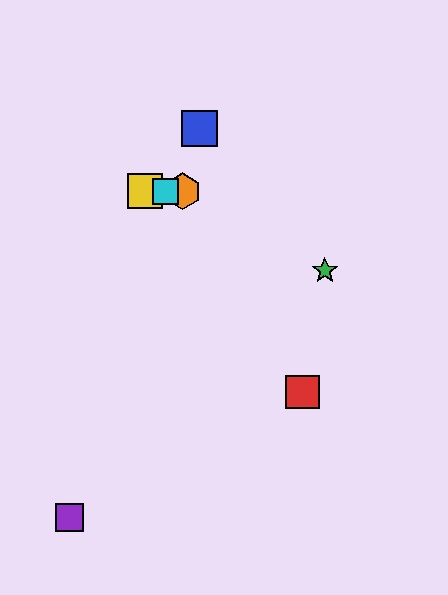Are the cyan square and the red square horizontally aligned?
No, the cyan square is at y≈191 and the red square is at y≈392.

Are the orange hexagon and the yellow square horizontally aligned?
Yes, both are at y≈191.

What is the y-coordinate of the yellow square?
The yellow square is at y≈191.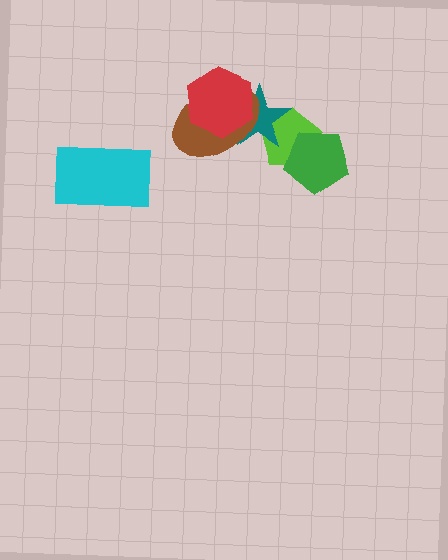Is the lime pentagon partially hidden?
Yes, it is partially covered by another shape.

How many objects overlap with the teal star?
3 objects overlap with the teal star.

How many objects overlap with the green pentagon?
1 object overlaps with the green pentagon.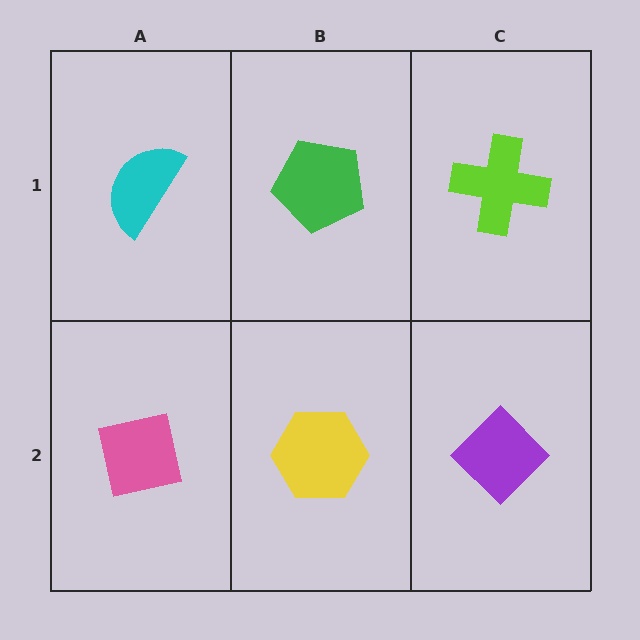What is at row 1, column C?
A lime cross.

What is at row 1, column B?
A green pentagon.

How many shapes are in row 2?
3 shapes.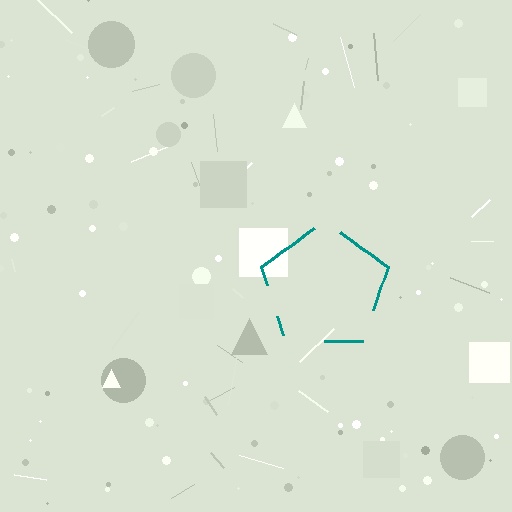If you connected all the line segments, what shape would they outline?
They would outline a pentagon.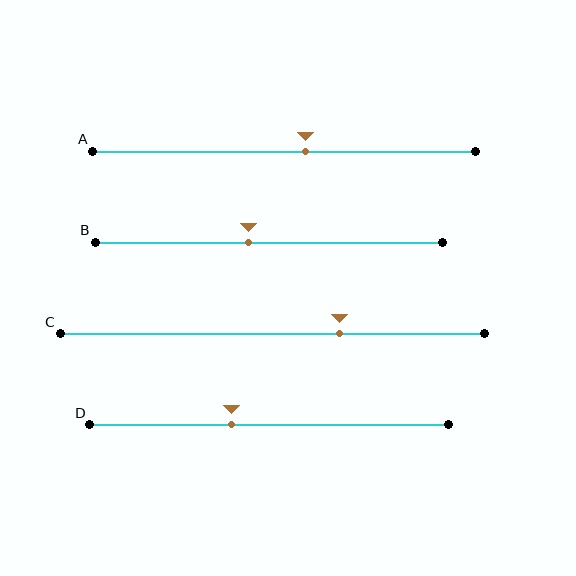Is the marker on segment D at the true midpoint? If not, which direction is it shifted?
No, the marker on segment D is shifted to the left by about 11% of the segment length.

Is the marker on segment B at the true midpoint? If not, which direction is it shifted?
No, the marker on segment B is shifted to the left by about 6% of the segment length.